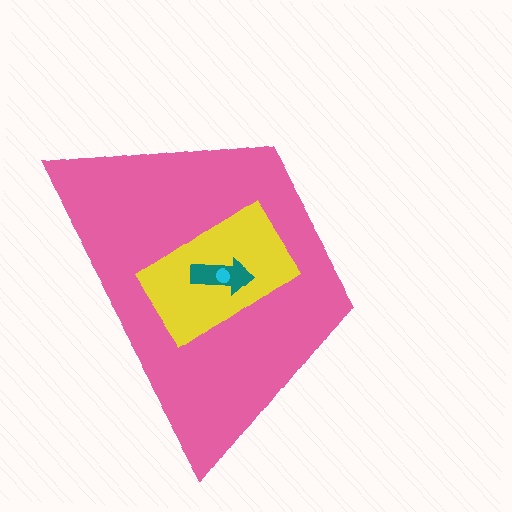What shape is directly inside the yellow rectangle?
The teal arrow.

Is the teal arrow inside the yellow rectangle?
Yes.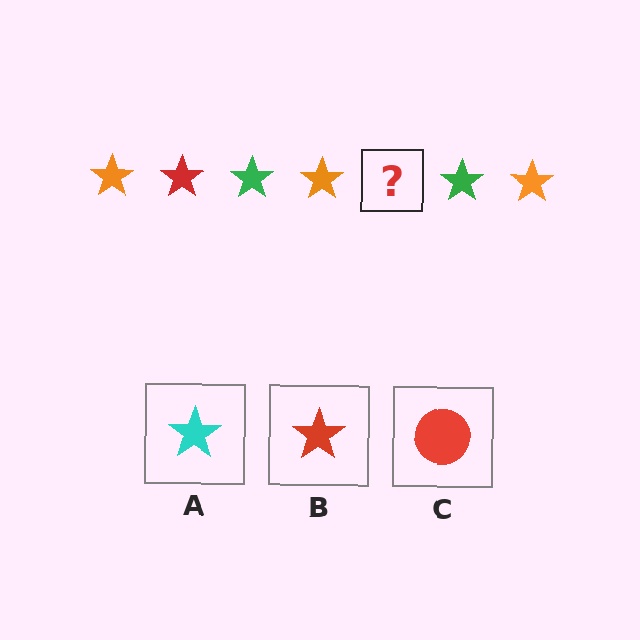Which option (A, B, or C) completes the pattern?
B.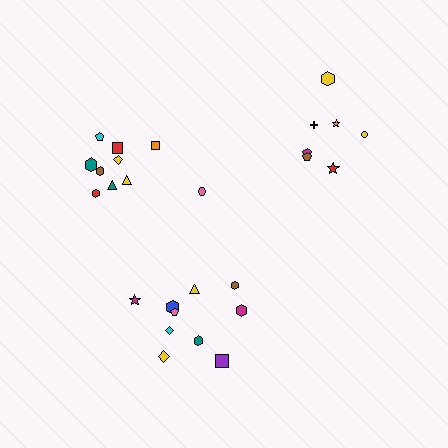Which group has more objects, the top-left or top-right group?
The top-left group.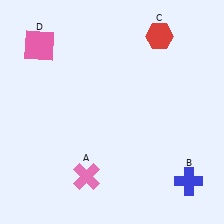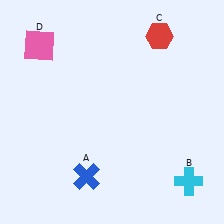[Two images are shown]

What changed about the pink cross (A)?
In Image 1, A is pink. In Image 2, it changed to blue.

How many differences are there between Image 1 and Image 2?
There are 2 differences between the two images.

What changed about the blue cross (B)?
In Image 1, B is blue. In Image 2, it changed to cyan.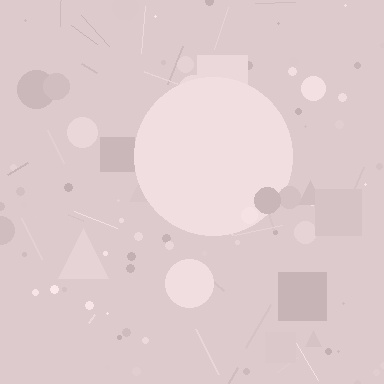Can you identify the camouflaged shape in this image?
The camouflaged shape is a circle.